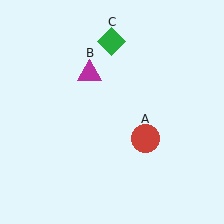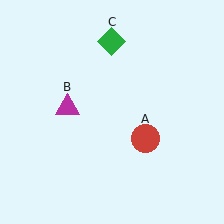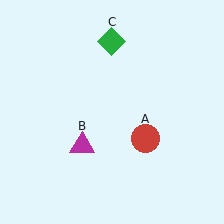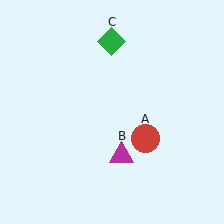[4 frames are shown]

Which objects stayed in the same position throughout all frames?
Red circle (object A) and green diamond (object C) remained stationary.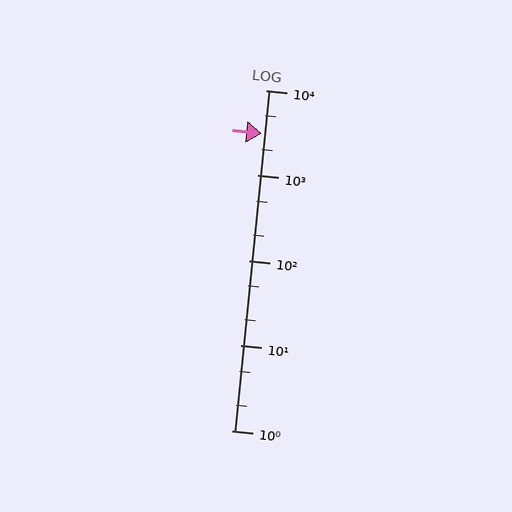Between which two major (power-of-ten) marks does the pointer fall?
The pointer is between 1000 and 10000.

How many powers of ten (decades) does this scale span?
The scale spans 4 decades, from 1 to 10000.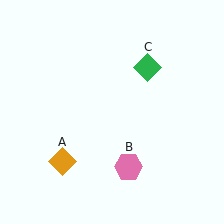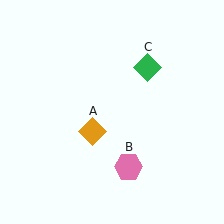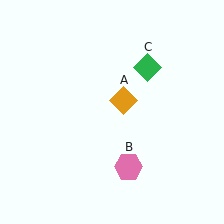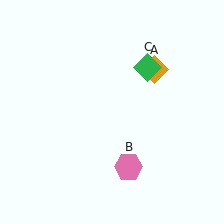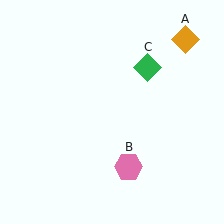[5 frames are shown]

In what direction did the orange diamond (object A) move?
The orange diamond (object A) moved up and to the right.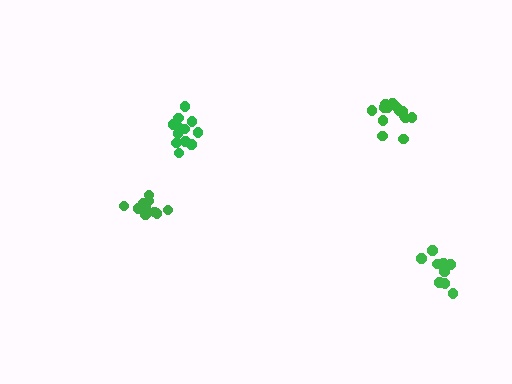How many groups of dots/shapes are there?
There are 4 groups.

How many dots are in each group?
Group 1: 10 dots, Group 2: 14 dots, Group 3: 11 dots, Group 4: 12 dots (47 total).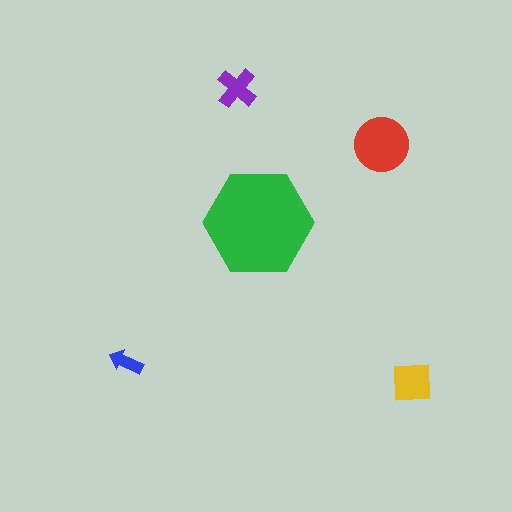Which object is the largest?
The green hexagon.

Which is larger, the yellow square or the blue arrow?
The yellow square.